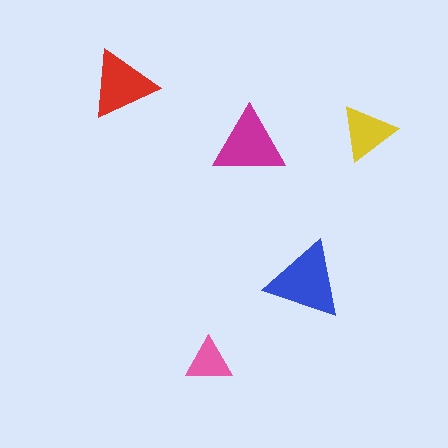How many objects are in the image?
There are 5 objects in the image.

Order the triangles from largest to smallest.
the blue one, the magenta one, the red one, the yellow one, the pink one.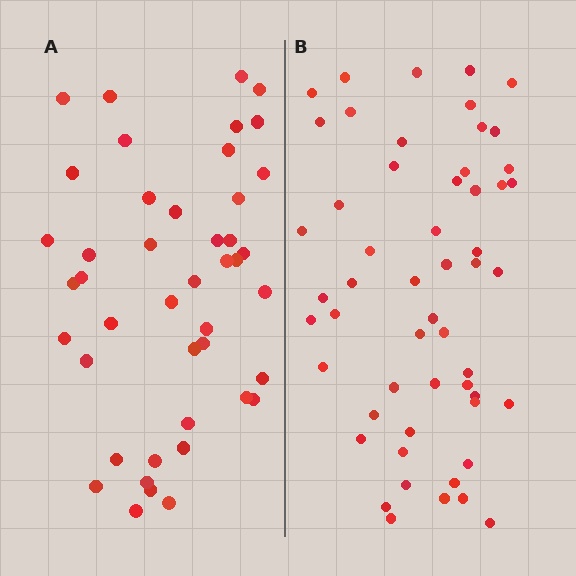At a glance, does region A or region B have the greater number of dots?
Region B (the right region) has more dots.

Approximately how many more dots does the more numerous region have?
Region B has roughly 10 or so more dots than region A.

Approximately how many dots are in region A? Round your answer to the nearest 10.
About 40 dots. (The exact count is 44, which rounds to 40.)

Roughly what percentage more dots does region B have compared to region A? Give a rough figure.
About 25% more.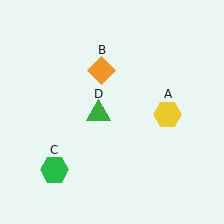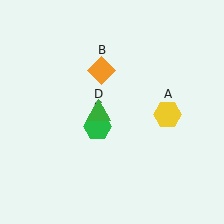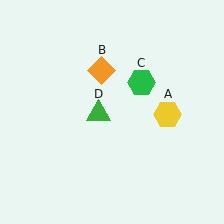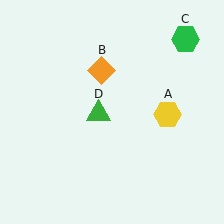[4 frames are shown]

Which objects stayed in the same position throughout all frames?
Yellow hexagon (object A) and orange diamond (object B) and green triangle (object D) remained stationary.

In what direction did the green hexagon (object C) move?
The green hexagon (object C) moved up and to the right.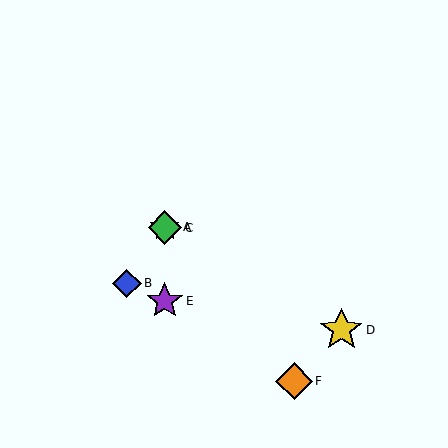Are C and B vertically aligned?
No, C is at x≈165 and B is at x≈127.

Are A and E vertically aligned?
Yes, both are at x≈165.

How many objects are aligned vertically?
3 objects (A, C, E) are aligned vertically.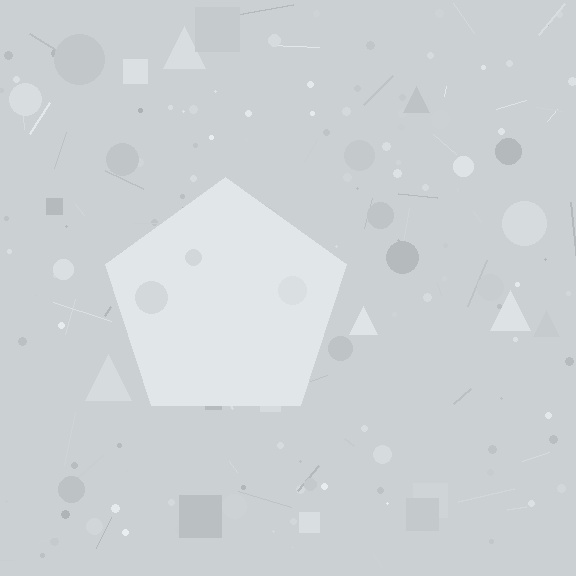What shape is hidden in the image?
A pentagon is hidden in the image.